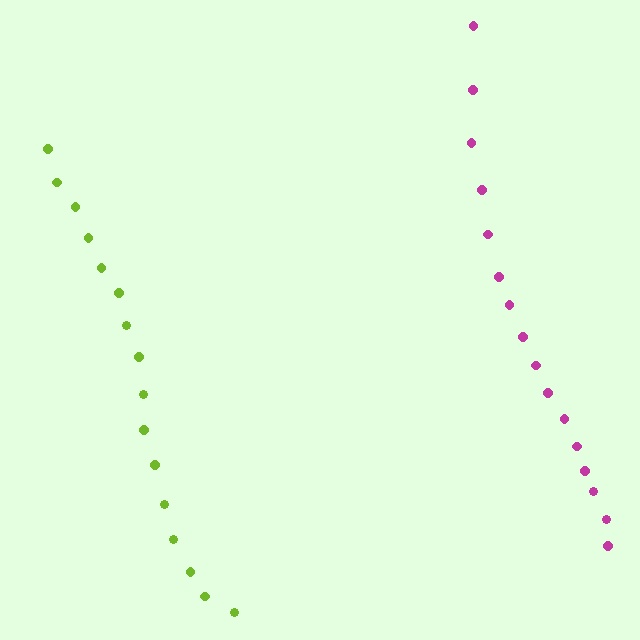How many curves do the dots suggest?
There are 2 distinct paths.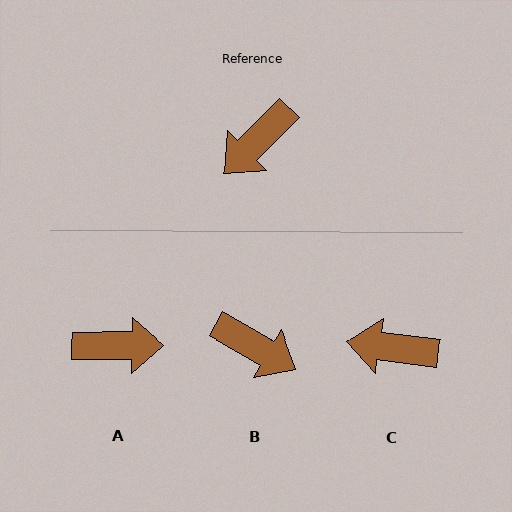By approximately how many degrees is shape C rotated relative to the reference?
Approximately 52 degrees clockwise.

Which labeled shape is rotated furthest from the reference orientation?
A, about 135 degrees away.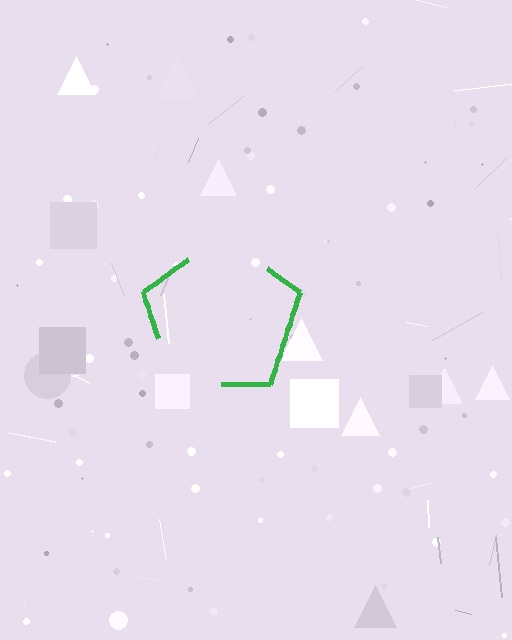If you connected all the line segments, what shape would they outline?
They would outline a pentagon.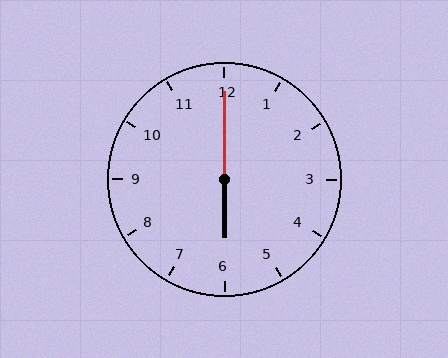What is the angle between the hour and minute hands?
Approximately 180 degrees.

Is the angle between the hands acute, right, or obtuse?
It is obtuse.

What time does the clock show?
6:00.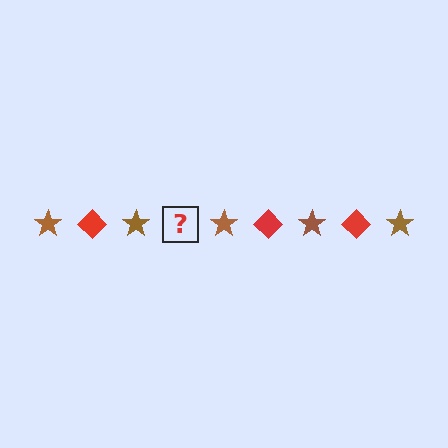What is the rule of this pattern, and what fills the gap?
The rule is that the pattern alternates between brown star and red diamond. The gap should be filled with a red diamond.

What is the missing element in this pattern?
The missing element is a red diamond.